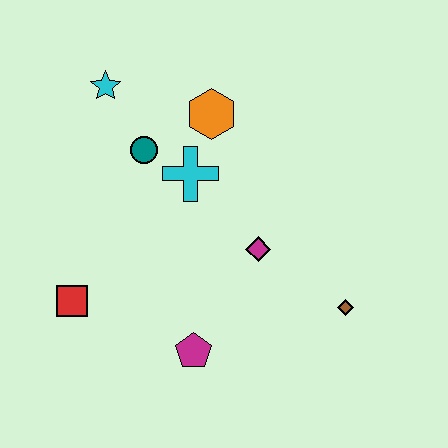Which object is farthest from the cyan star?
The brown diamond is farthest from the cyan star.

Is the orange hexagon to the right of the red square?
Yes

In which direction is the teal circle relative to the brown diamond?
The teal circle is to the left of the brown diamond.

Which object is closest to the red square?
The magenta pentagon is closest to the red square.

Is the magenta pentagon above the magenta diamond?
No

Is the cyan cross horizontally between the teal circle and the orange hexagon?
Yes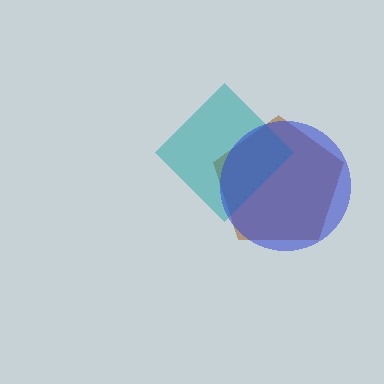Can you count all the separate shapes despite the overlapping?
Yes, there are 3 separate shapes.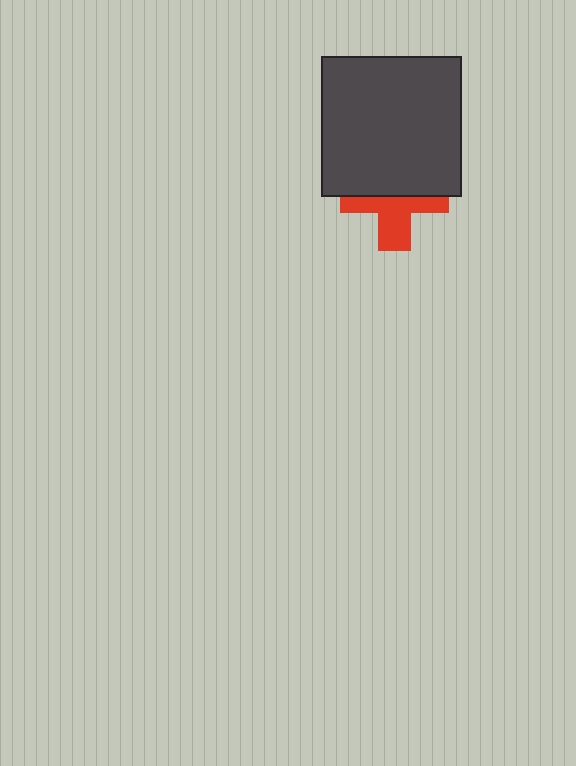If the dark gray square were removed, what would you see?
You would see the complete red cross.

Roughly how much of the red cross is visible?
About half of it is visible (roughly 48%).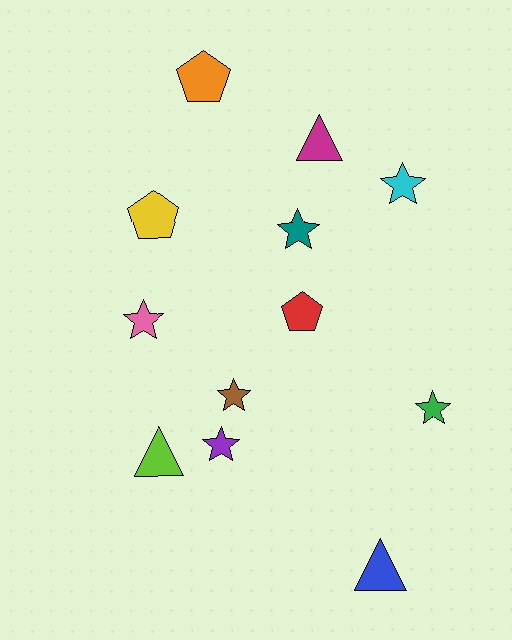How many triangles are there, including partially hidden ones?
There are 3 triangles.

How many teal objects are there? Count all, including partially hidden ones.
There is 1 teal object.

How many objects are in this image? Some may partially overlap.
There are 12 objects.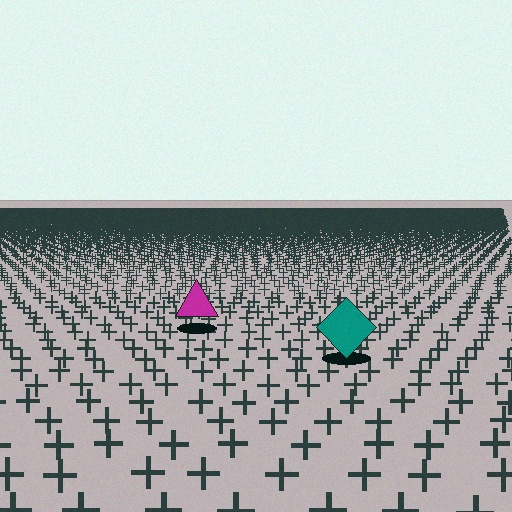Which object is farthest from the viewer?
The magenta triangle is farthest from the viewer. It appears smaller and the ground texture around it is denser.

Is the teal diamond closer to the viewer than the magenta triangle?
Yes. The teal diamond is closer — you can tell from the texture gradient: the ground texture is coarser near it.